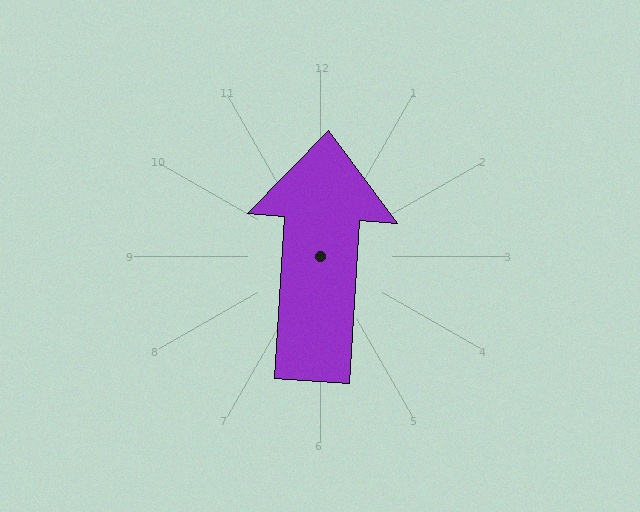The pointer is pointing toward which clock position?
Roughly 12 o'clock.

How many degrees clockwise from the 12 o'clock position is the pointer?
Approximately 4 degrees.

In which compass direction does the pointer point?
North.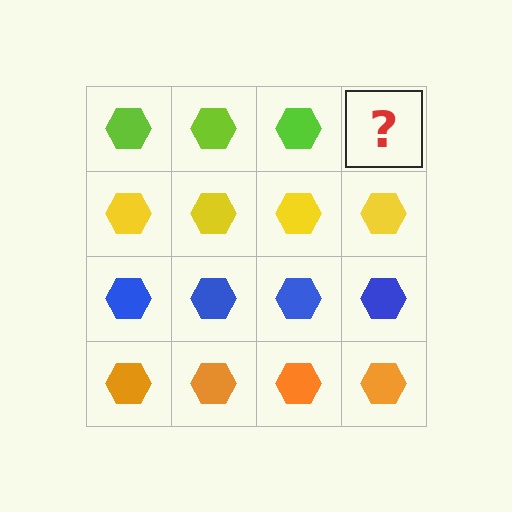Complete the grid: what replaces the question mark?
The question mark should be replaced with a lime hexagon.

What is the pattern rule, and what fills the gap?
The rule is that each row has a consistent color. The gap should be filled with a lime hexagon.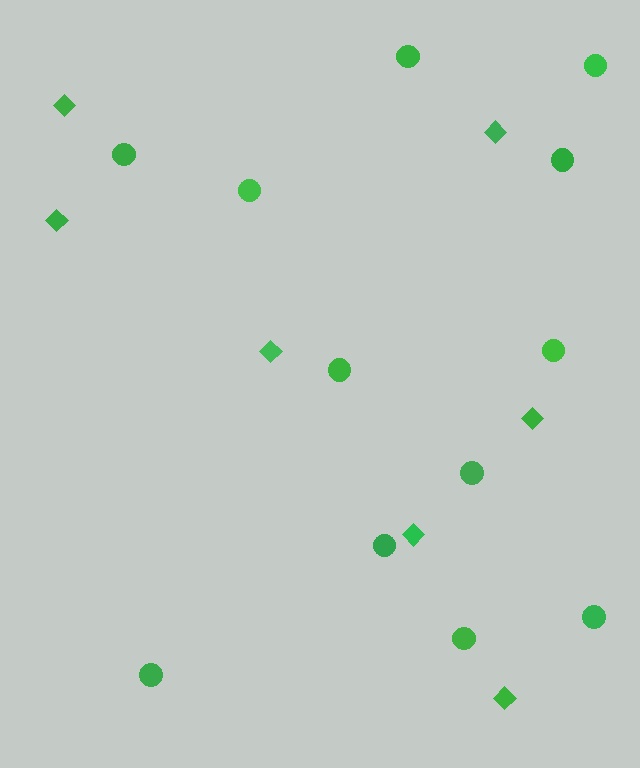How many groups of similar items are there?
There are 2 groups: one group of circles (12) and one group of diamonds (7).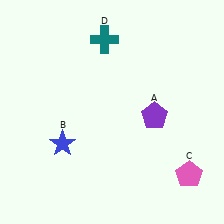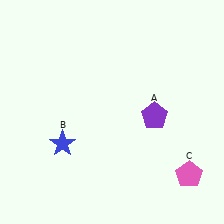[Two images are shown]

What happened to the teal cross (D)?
The teal cross (D) was removed in Image 2. It was in the top-left area of Image 1.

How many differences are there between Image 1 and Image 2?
There is 1 difference between the two images.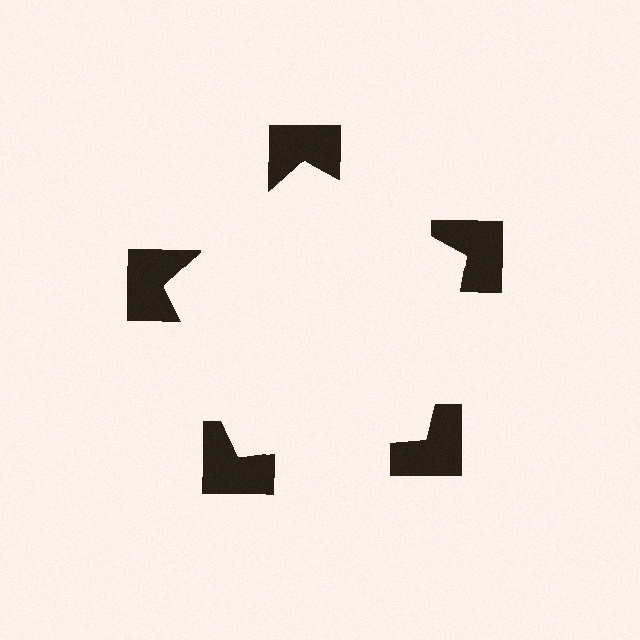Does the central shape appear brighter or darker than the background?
It typically appears slightly brighter than the background, even though no actual brightness change is drawn.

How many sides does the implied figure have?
5 sides.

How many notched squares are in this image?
There are 5 — one at each vertex of the illusory pentagon.